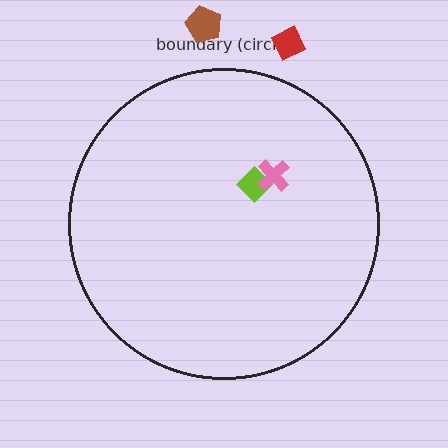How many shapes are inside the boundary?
2 inside, 2 outside.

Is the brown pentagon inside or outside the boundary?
Outside.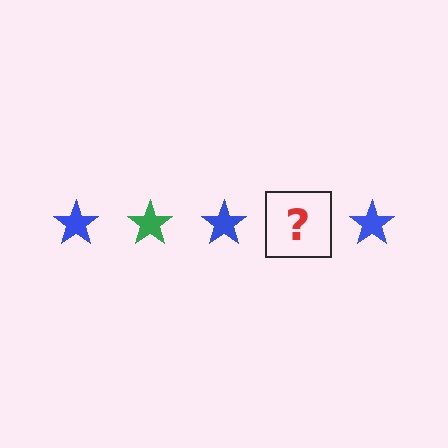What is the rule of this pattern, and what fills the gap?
The rule is that the pattern cycles through blue, green stars. The gap should be filled with a green star.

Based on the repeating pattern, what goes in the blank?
The blank should be a green star.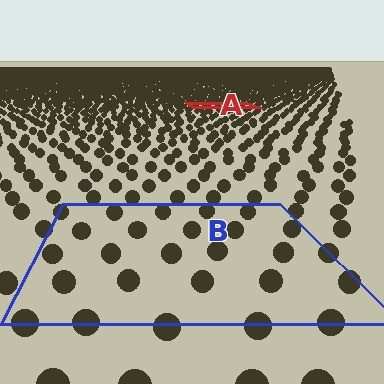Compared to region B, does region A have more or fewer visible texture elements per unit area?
Region A has more texture elements per unit area — they are packed more densely because it is farther away.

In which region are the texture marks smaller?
The texture marks are smaller in region A, because it is farther away.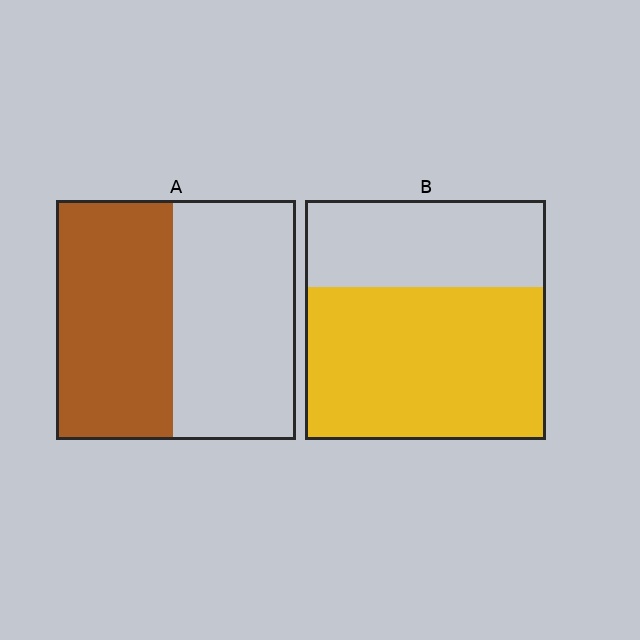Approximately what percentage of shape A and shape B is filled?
A is approximately 50% and B is approximately 65%.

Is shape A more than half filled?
Roughly half.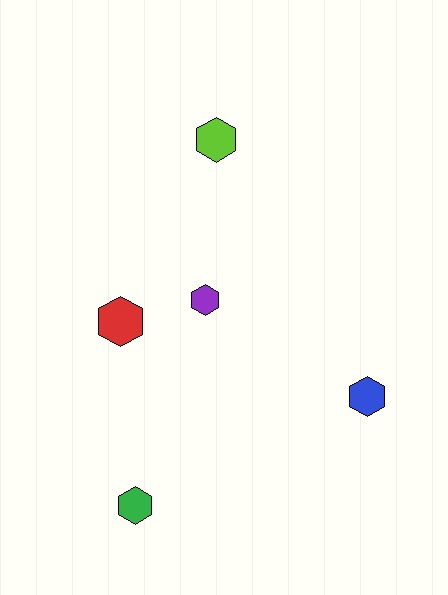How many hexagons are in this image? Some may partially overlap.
There are 5 hexagons.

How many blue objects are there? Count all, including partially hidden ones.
There is 1 blue object.